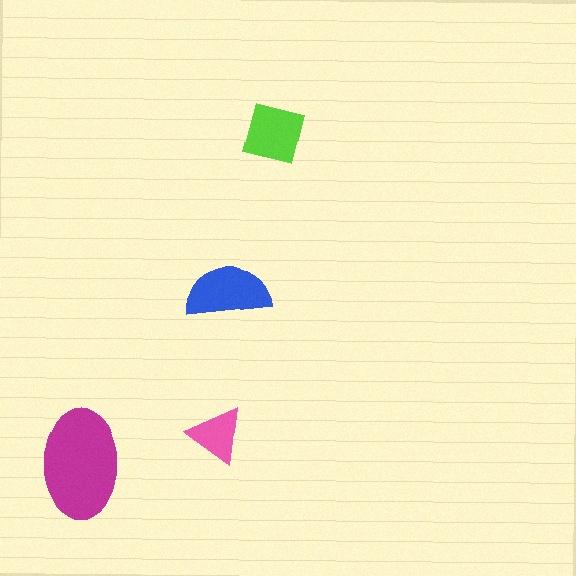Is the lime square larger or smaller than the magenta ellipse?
Smaller.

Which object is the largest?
The magenta ellipse.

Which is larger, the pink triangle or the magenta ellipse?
The magenta ellipse.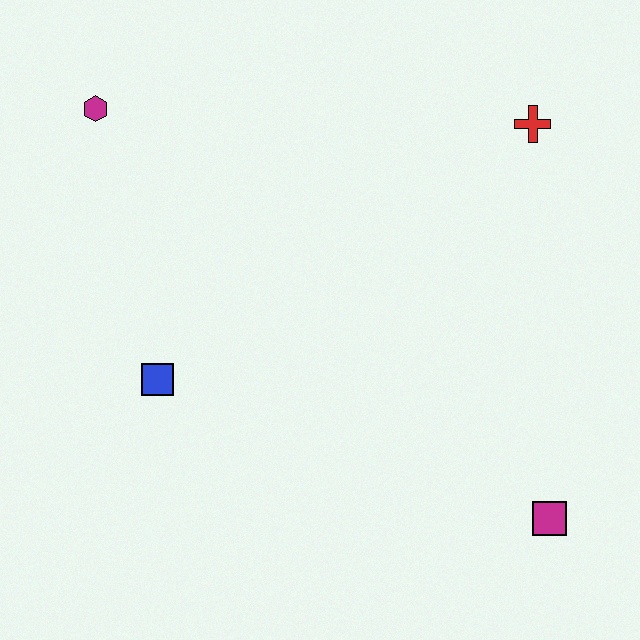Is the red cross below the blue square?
No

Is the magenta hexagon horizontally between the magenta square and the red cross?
No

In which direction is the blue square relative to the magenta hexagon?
The blue square is below the magenta hexagon.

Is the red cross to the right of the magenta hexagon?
Yes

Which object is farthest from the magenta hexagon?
The magenta square is farthest from the magenta hexagon.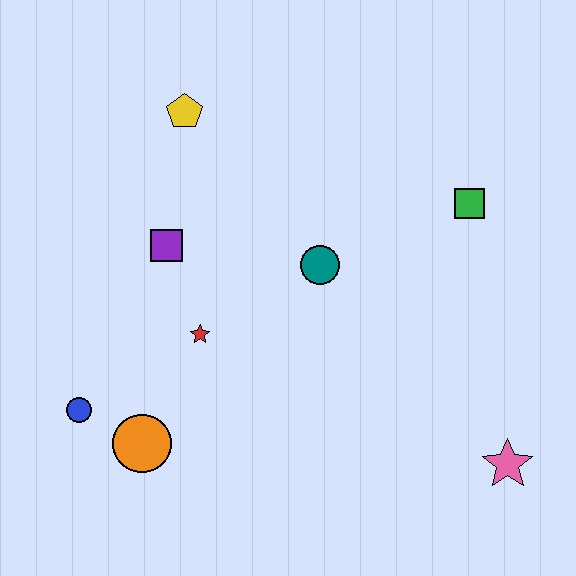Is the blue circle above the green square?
No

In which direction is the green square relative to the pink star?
The green square is above the pink star.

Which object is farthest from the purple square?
The pink star is farthest from the purple square.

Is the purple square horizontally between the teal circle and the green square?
No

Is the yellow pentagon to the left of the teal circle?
Yes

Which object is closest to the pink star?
The green square is closest to the pink star.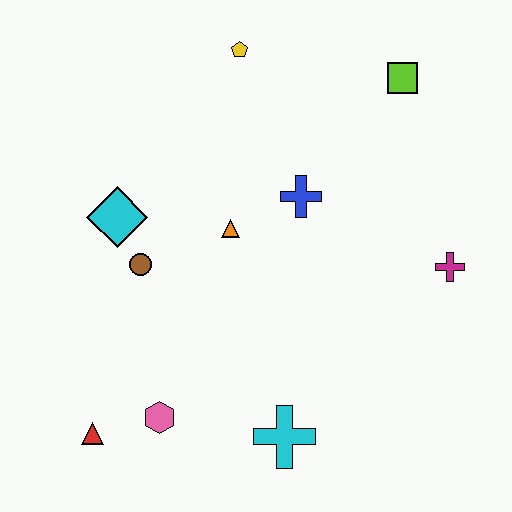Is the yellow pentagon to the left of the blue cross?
Yes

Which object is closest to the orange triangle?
The blue cross is closest to the orange triangle.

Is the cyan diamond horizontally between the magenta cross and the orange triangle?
No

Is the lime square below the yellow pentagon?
Yes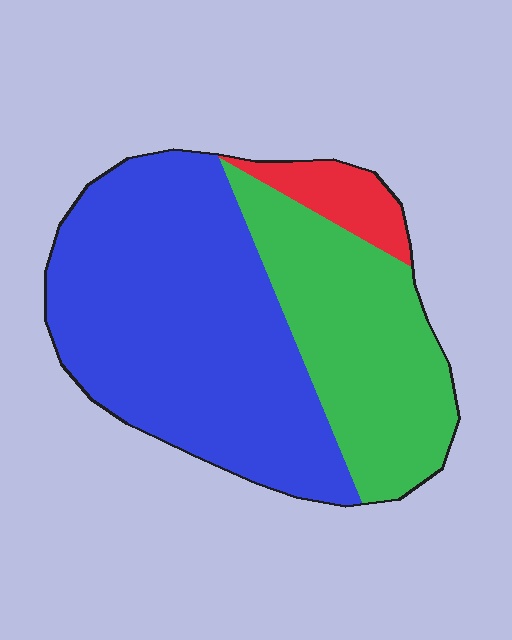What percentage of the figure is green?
Green takes up about one third (1/3) of the figure.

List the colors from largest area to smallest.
From largest to smallest: blue, green, red.